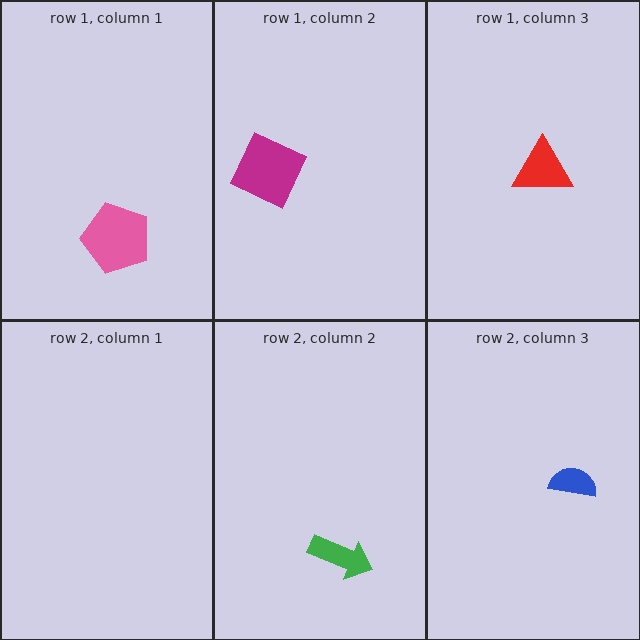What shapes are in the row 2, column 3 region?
The blue semicircle.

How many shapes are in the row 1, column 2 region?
1.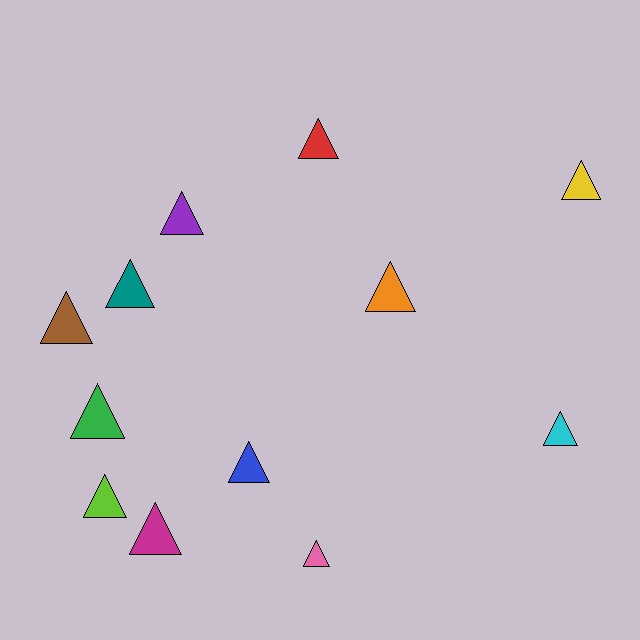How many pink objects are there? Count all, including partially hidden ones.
There is 1 pink object.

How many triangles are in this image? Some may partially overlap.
There are 12 triangles.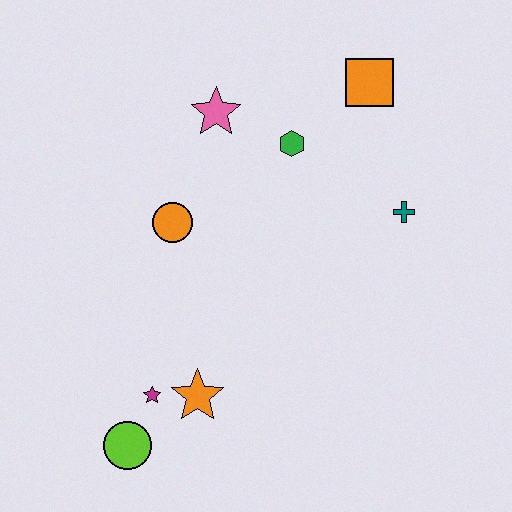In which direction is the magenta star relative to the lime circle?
The magenta star is above the lime circle.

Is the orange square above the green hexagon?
Yes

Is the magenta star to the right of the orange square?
No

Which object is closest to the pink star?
The green hexagon is closest to the pink star.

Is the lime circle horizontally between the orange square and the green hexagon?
No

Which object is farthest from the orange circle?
The orange square is farthest from the orange circle.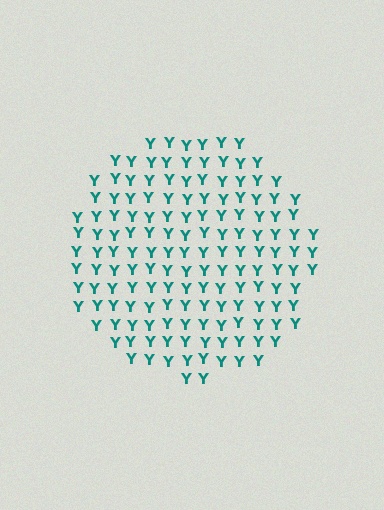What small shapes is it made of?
It is made of small letter Y's.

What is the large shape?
The large shape is a circle.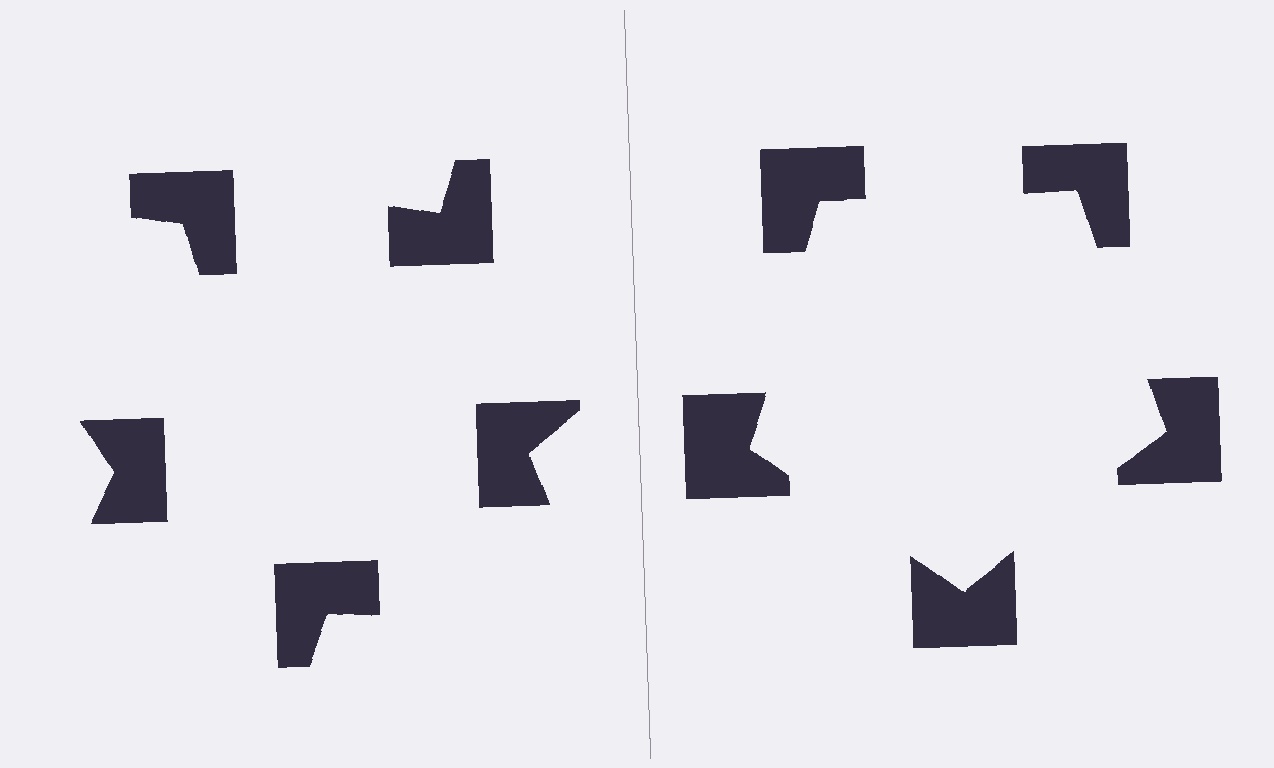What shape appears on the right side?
An illusory pentagon.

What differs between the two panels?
The notched squares are positioned identically on both sides; only the wedge orientations differ. On the right they align to a pentagon; on the left they are misaligned.